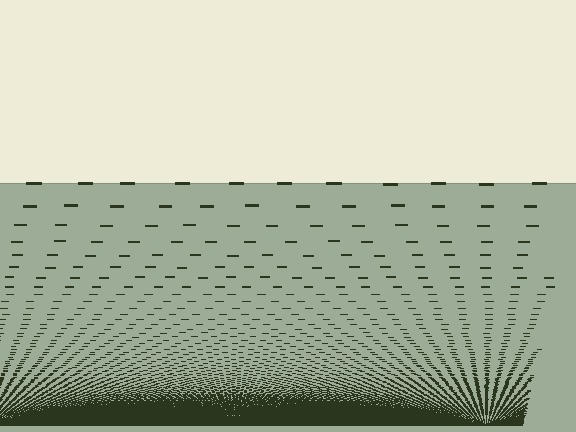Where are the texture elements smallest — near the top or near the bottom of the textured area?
Near the bottom.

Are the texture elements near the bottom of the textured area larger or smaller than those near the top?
Smaller. The gradient is inverted — elements near the bottom are smaller and denser.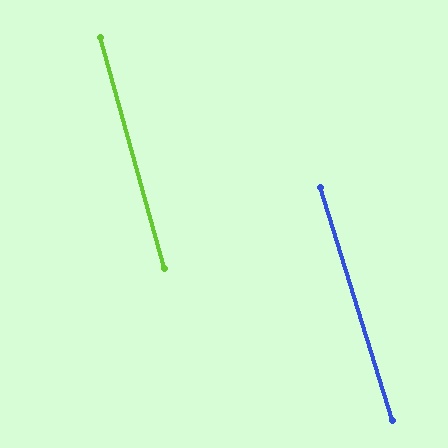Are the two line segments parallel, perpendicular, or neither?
Parallel — their directions differ by only 1.7°.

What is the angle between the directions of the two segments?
Approximately 2 degrees.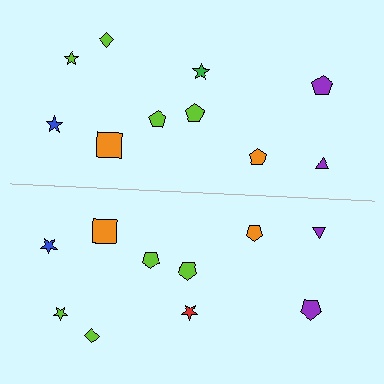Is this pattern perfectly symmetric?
No, the pattern is not perfectly symmetric. The red star on the bottom side breaks the symmetry — its mirror counterpart is green.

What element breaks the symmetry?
The red star on the bottom side breaks the symmetry — its mirror counterpart is green.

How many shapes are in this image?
There are 20 shapes in this image.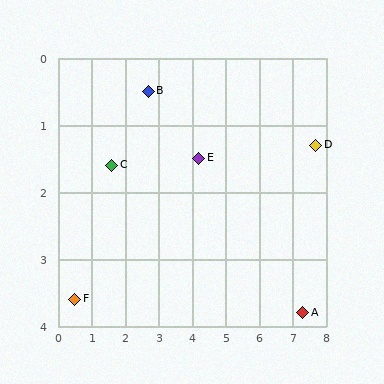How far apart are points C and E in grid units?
Points C and E are about 2.6 grid units apart.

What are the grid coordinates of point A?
Point A is at approximately (7.3, 3.8).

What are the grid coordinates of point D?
Point D is at approximately (7.7, 1.3).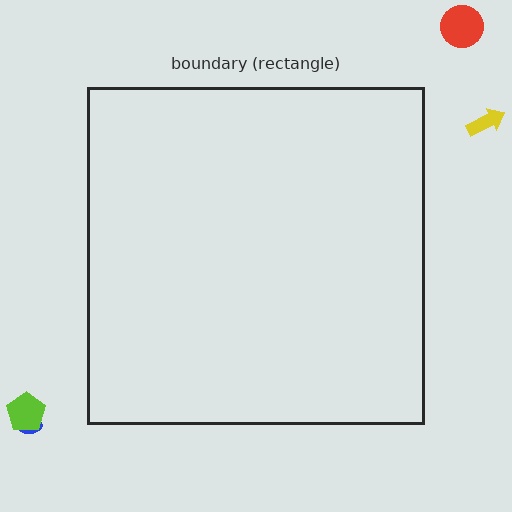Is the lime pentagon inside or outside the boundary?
Outside.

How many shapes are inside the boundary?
0 inside, 4 outside.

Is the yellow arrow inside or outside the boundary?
Outside.